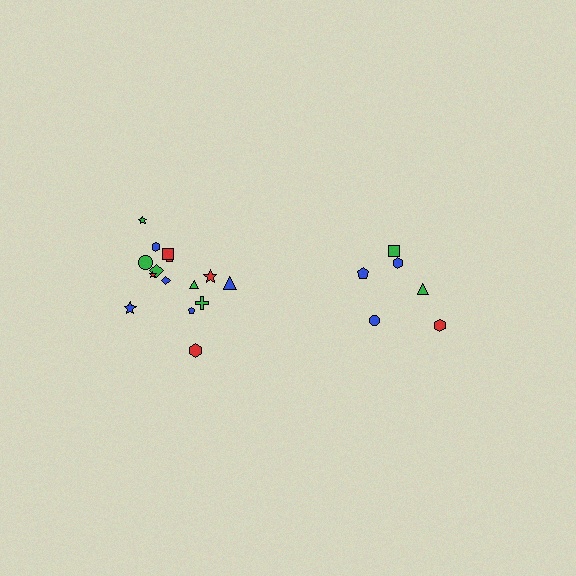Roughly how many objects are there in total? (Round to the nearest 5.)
Roughly 20 objects in total.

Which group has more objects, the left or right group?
The left group.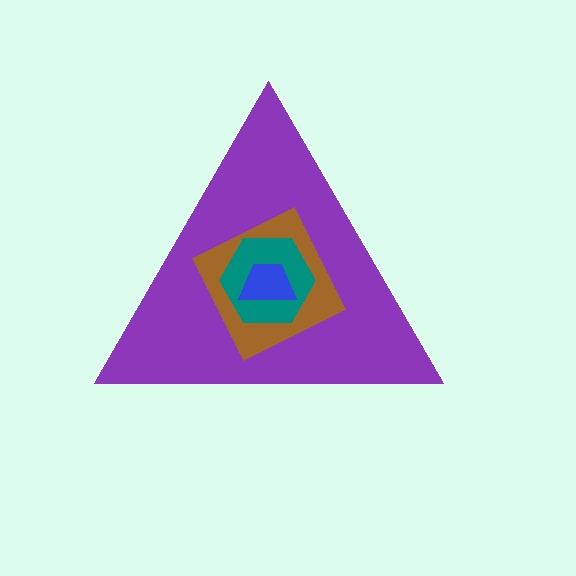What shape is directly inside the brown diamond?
The teal hexagon.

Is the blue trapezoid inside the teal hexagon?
Yes.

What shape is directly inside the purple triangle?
The brown diamond.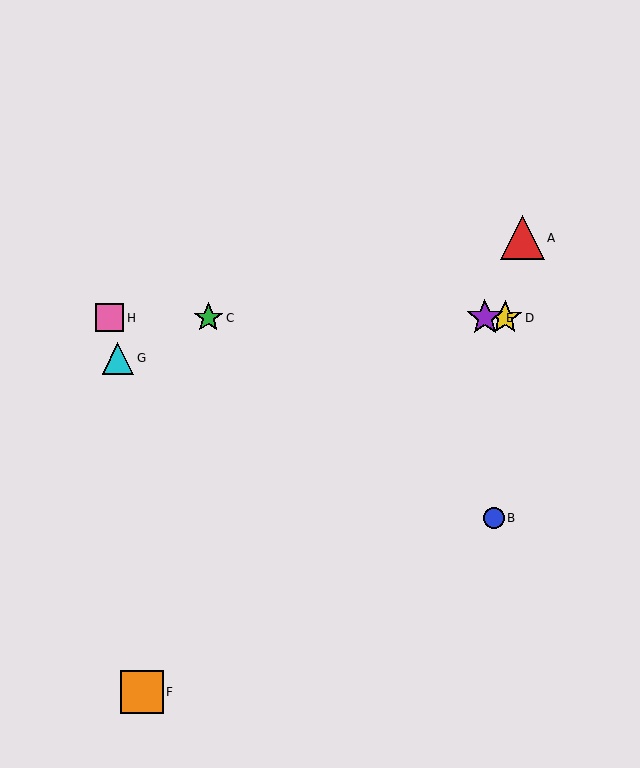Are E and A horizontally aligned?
No, E is at y≈318 and A is at y≈238.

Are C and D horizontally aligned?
Yes, both are at y≈318.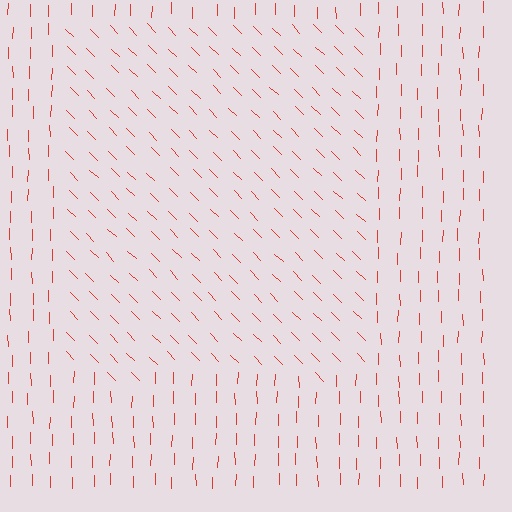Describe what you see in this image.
The image is filled with small red line segments. A rectangle region in the image has lines oriented differently from the surrounding lines, creating a visible texture boundary.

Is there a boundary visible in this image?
Yes, there is a texture boundary formed by a change in line orientation.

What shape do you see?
I see a rectangle.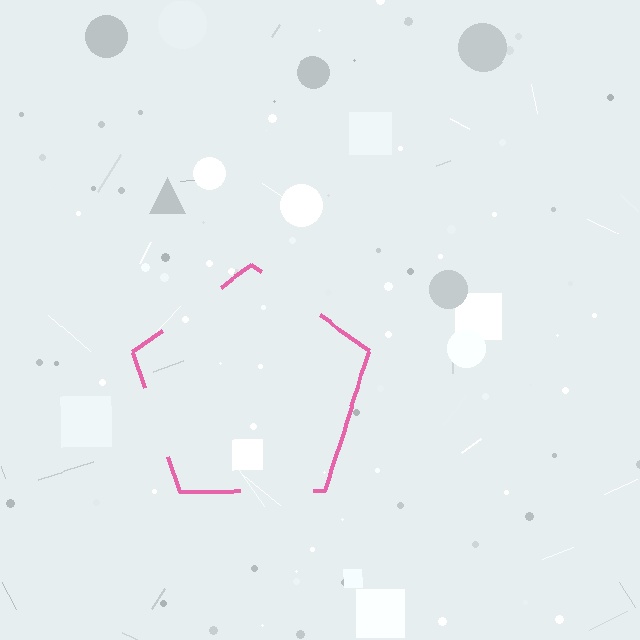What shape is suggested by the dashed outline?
The dashed outline suggests a pentagon.